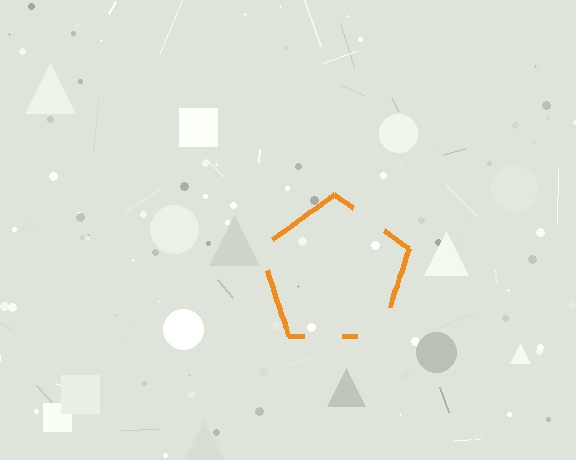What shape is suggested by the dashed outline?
The dashed outline suggests a pentagon.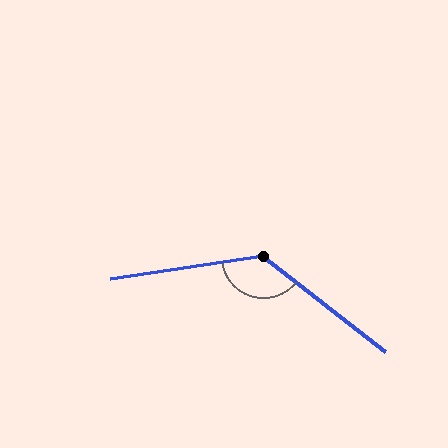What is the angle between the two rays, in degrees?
Approximately 134 degrees.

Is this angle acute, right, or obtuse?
It is obtuse.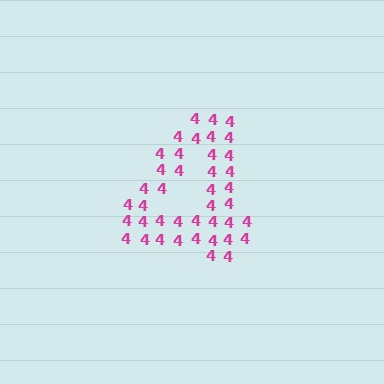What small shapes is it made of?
It is made of small digit 4's.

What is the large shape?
The large shape is the digit 4.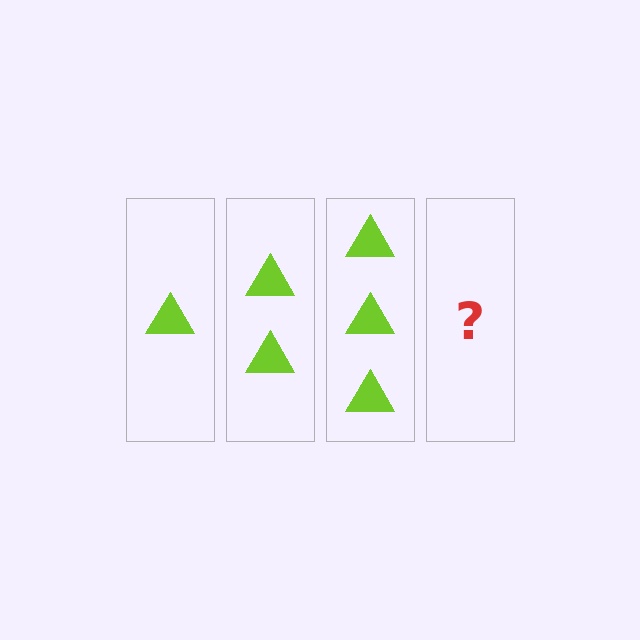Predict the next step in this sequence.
The next step is 4 triangles.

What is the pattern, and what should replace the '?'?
The pattern is that each step adds one more triangle. The '?' should be 4 triangles.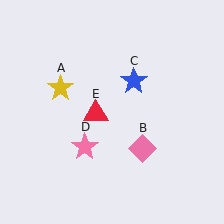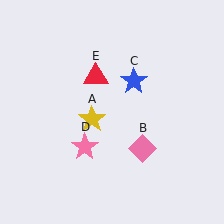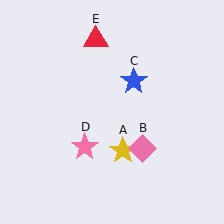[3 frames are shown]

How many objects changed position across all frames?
2 objects changed position: yellow star (object A), red triangle (object E).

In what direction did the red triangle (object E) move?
The red triangle (object E) moved up.